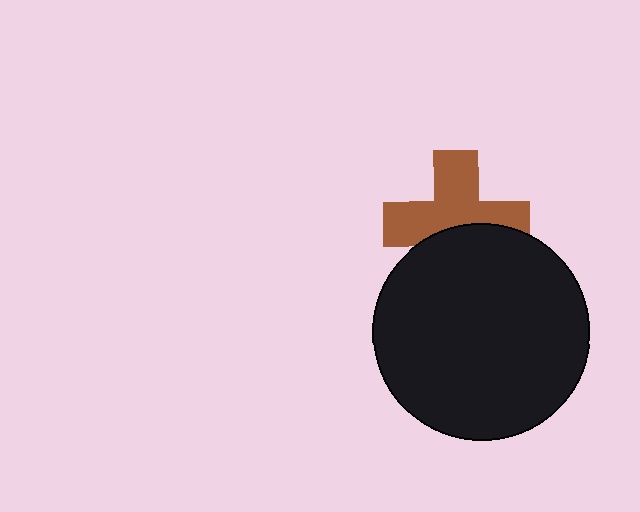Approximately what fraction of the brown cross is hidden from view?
Roughly 38% of the brown cross is hidden behind the black circle.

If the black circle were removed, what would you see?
You would see the complete brown cross.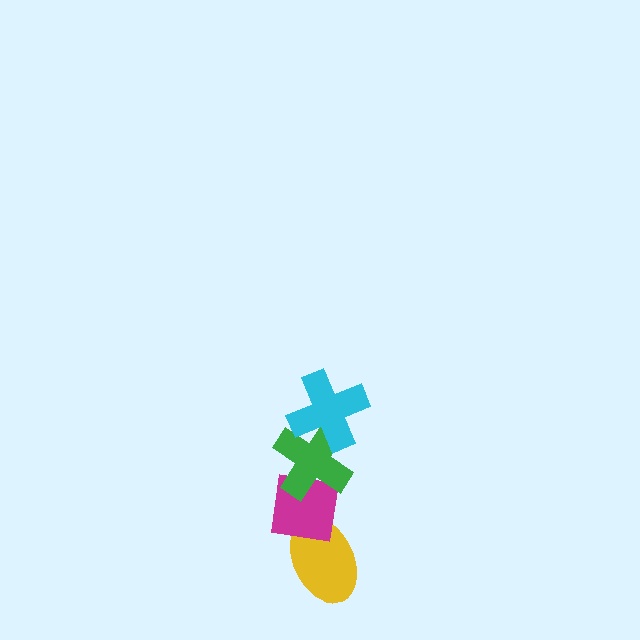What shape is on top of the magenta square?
The green cross is on top of the magenta square.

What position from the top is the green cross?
The green cross is 2nd from the top.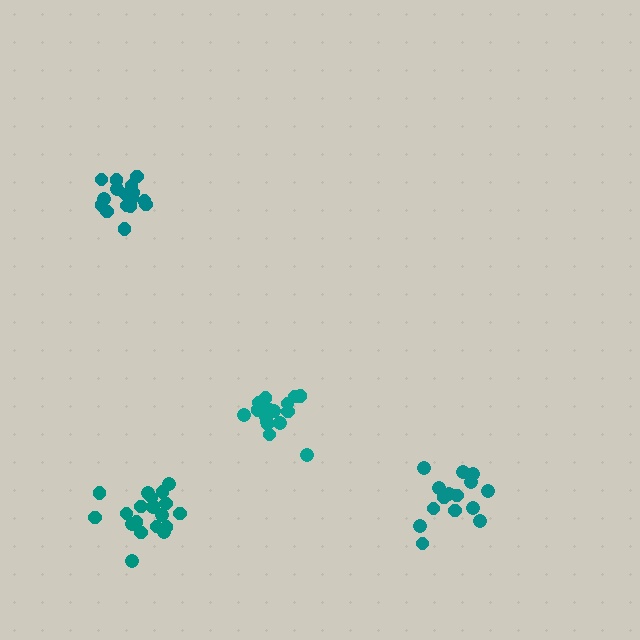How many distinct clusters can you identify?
There are 4 distinct clusters.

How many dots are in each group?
Group 1: 16 dots, Group 2: 16 dots, Group 3: 15 dots, Group 4: 20 dots (67 total).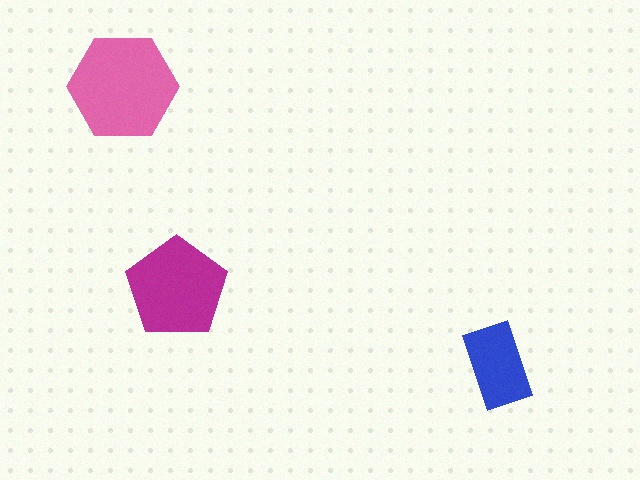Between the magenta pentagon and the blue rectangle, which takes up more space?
The magenta pentagon.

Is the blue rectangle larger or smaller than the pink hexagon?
Smaller.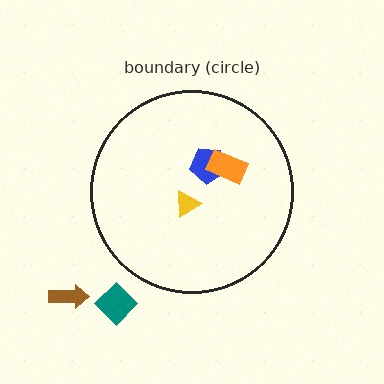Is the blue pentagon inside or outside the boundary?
Inside.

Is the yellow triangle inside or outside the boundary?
Inside.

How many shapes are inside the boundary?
3 inside, 2 outside.